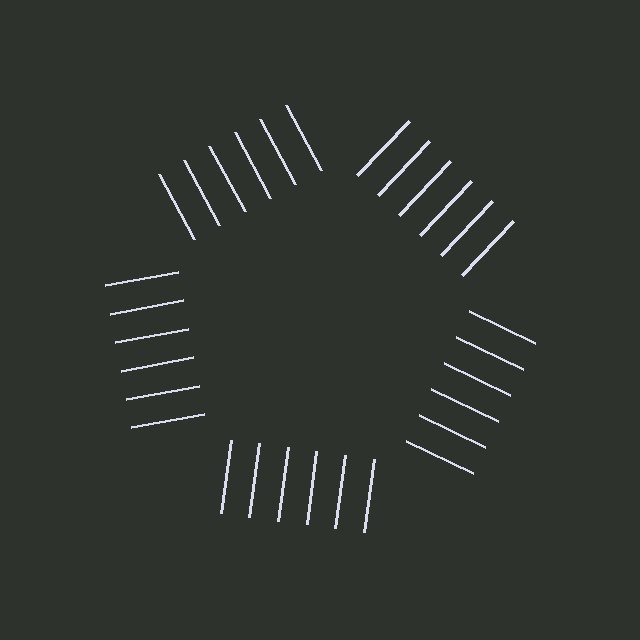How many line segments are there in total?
30 — 6 along each of the 5 edges.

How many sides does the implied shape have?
5 sides — the line-ends trace a pentagon.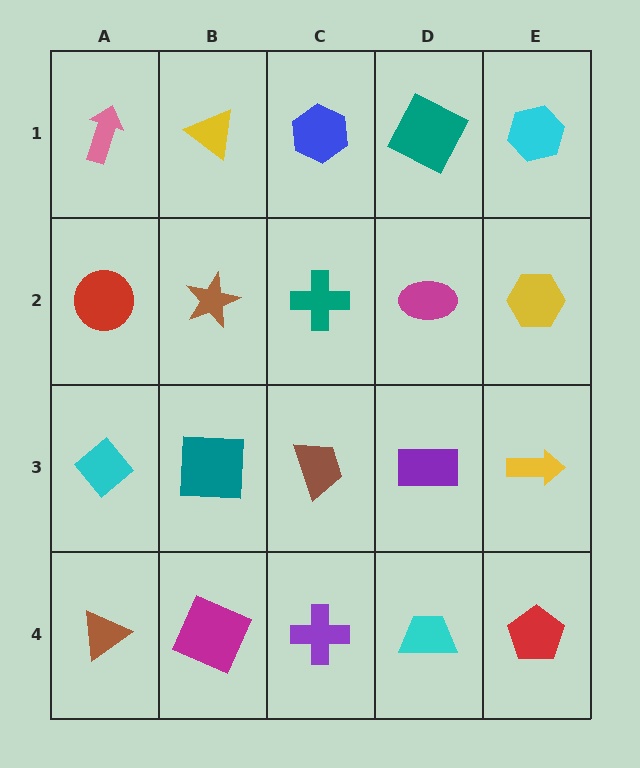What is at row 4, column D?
A cyan trapezoid.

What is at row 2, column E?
A yellow hexagon.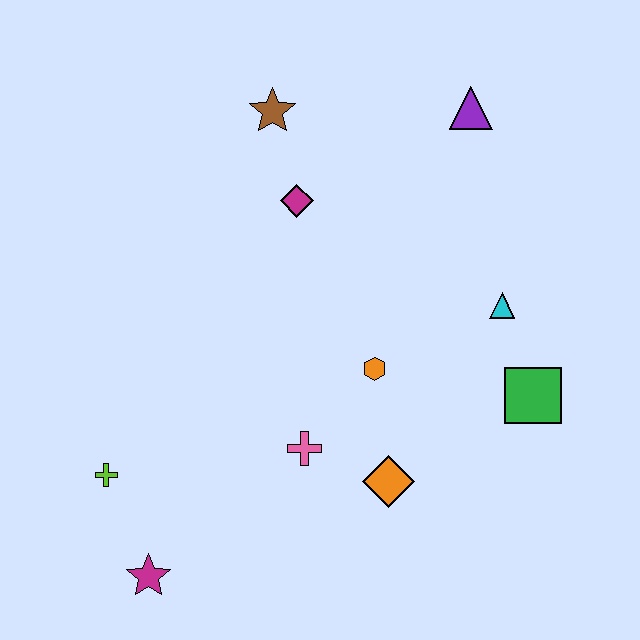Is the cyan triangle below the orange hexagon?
No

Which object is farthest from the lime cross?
The purple triangle is farthest from the lime cross.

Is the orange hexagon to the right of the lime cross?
Yes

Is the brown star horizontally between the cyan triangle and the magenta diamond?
No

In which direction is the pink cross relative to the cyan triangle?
The pink cross is to the left of the cyan triangle.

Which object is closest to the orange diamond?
The pink cross is closest to the orange diamond.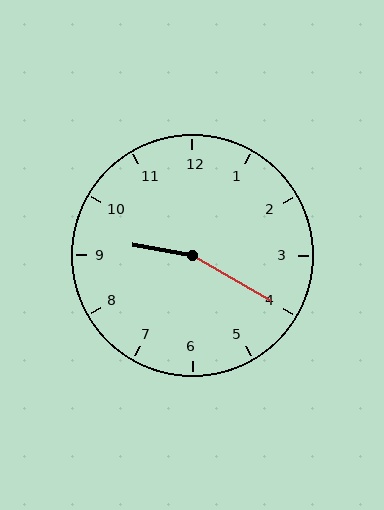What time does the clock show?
9:20.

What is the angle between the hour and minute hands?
Approximately 160 degrees.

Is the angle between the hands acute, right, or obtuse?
It is obtuse.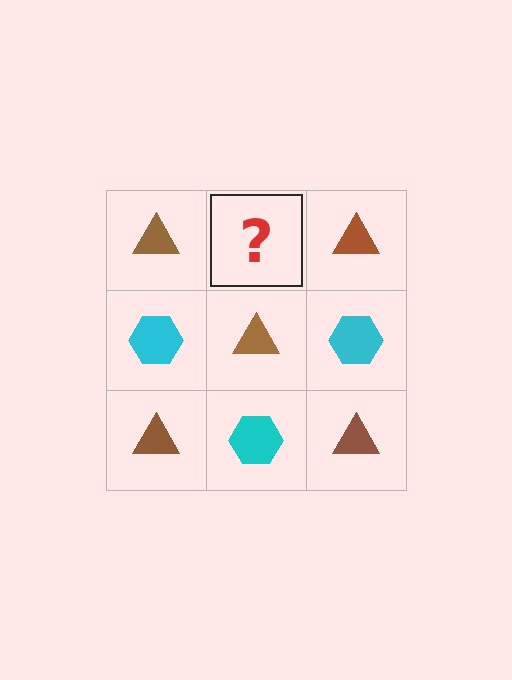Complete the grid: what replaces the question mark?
The question mark should be replaced with a cyan hexagon.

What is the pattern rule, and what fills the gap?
The rule is that it alternates brown triangle and cyan hexagon in a checkerboard pattern. The gap should be filled with a cyan hexagon.